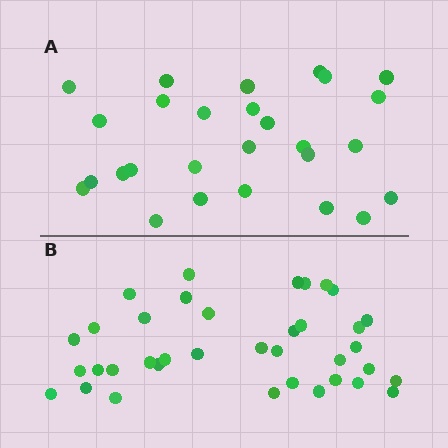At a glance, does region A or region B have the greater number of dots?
Region B (the bottom region) has more dots.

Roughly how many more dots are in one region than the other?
Region B has roughly 10 or so more dots than region A.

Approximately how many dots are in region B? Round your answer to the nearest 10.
About 40 dots. (The exact count is 37, which rounds to 40.)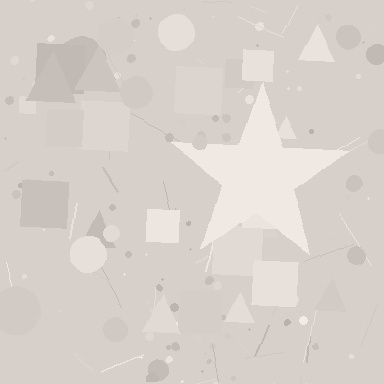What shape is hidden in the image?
A star is hidden in the image.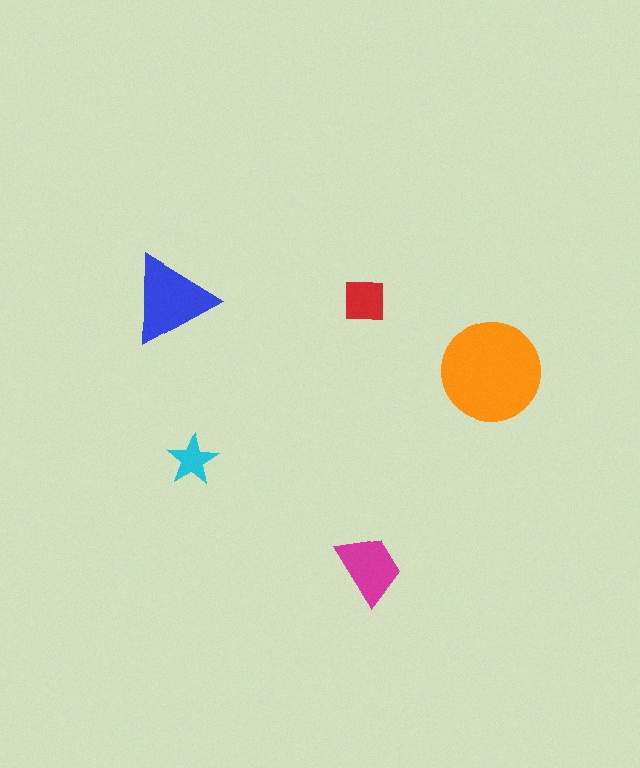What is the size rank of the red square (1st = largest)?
4th.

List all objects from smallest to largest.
The cyan star, the red square, the magenta trapezoid, the blue triangle, the orange circle.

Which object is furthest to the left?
The blue triangle is leftmost.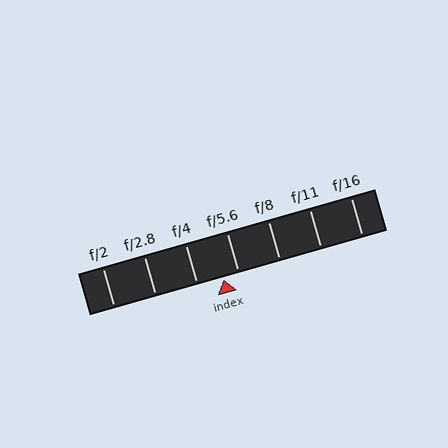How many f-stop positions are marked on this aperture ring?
There are 7 f-stop positions marked.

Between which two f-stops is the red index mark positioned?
The index mark is between f/4 and f/5.6.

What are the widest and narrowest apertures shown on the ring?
The widest aperture shown is f/2 and the narrowest is f/16.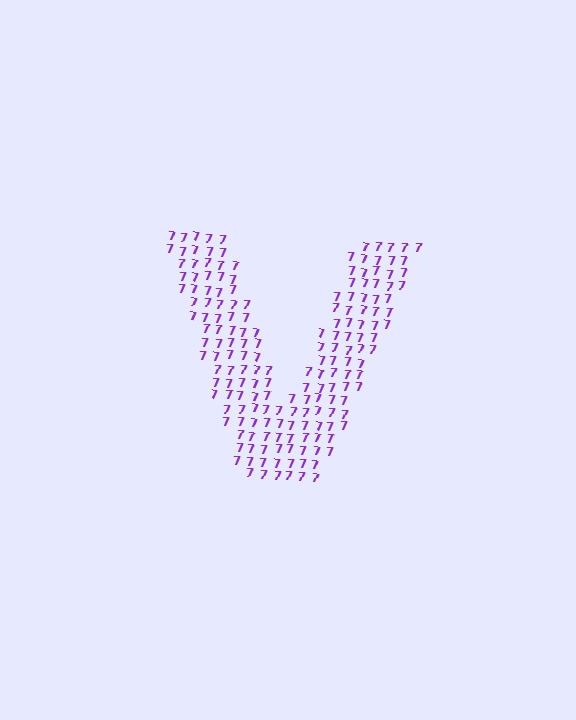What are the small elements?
The small elements are digit 7's.